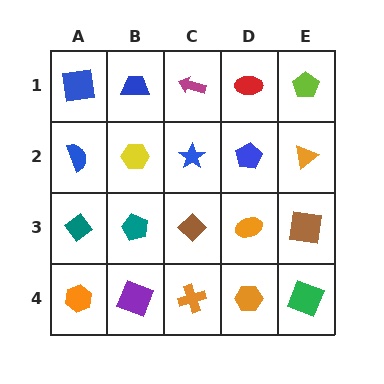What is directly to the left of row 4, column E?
An orange hexagon.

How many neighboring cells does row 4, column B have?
3.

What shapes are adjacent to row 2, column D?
A red ellipse (row 1, column D), an orange ellipse (row 3, column D), a blue star (row 2, column C), an orange triangle (row 2, column E).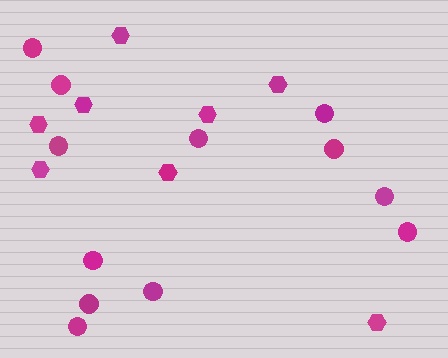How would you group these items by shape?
There are 2 groups: one group of hexagons (8) and one group of circles (12).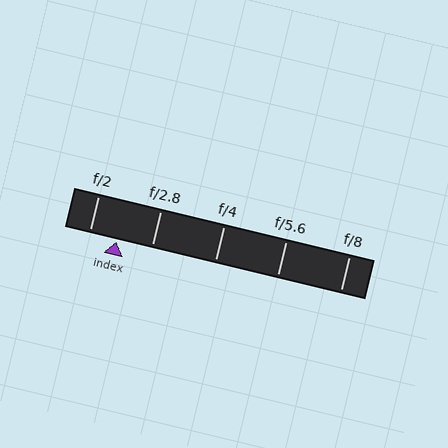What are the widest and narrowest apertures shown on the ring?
The widest aperture shown is f/2 and the narrowest is f/8.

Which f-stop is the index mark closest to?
The index mark is closest to f/2.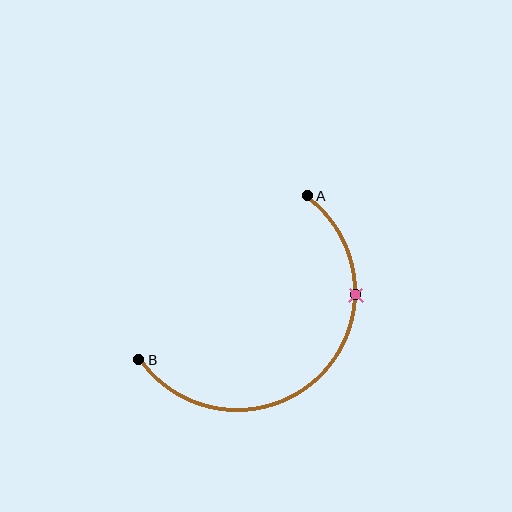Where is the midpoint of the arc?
The arc midpoint is the point on the curve farthest from the straight line joining A and B. It sits below and to the right of that line.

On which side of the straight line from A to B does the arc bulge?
The arc bulges below and to the right of the straight line connecting A and B.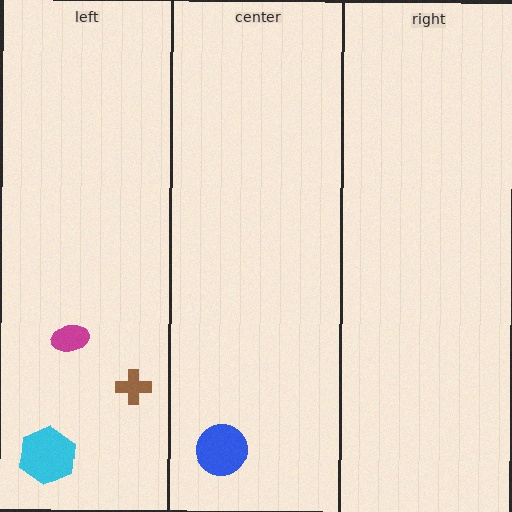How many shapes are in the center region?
1.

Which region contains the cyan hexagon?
The left region.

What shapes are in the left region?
The brown cross, the magenta ellipse, the cyan hexagon.